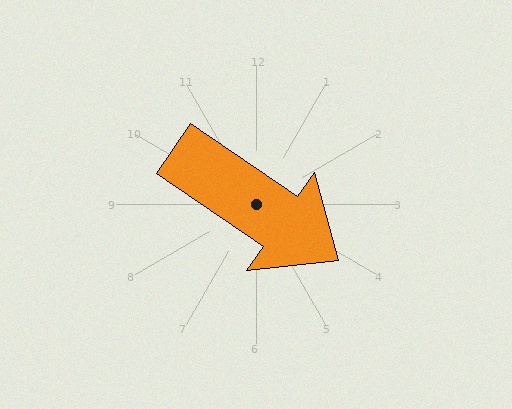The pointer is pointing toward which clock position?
Roughly 4 o'clock.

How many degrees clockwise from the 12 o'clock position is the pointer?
Approximately 124 degrees.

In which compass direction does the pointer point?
Southeast.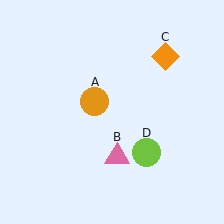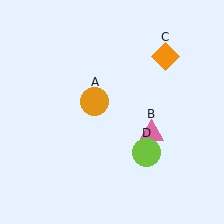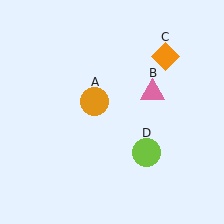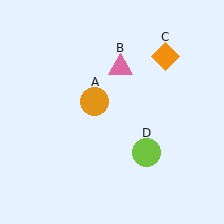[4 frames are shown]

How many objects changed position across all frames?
1 object changed position: pink triangle (object B).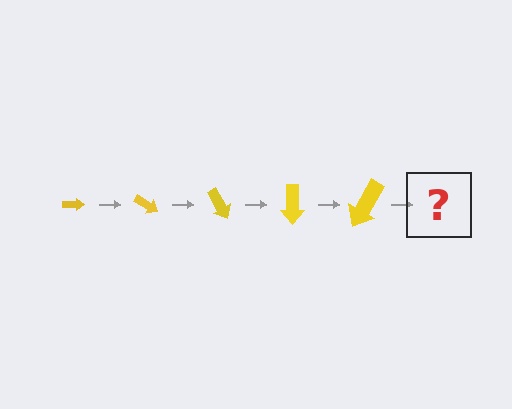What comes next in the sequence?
The next element should be an arrow, larger than the previous one and rotated 150 degrees from the start.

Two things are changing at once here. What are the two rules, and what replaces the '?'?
The two rules are that the arrow grows larger each step and it rotates 30 degrees each step. The '?' should be an arrow, larger than the previous one and rotated 150 degrees from the start.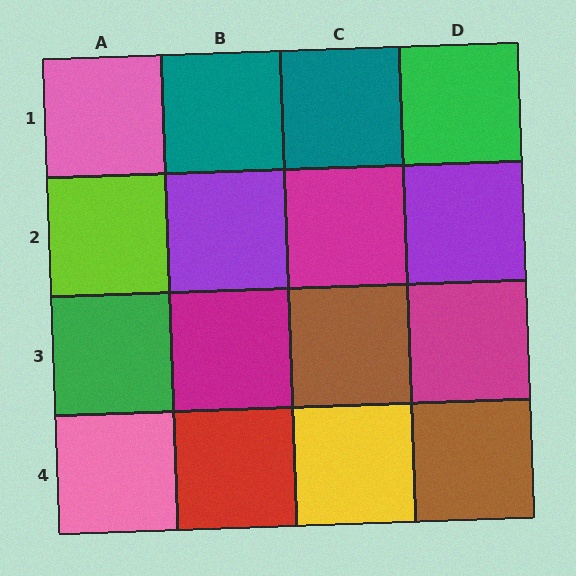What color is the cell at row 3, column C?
Brown.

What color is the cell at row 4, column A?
Pink.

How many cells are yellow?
1 cell is yellow.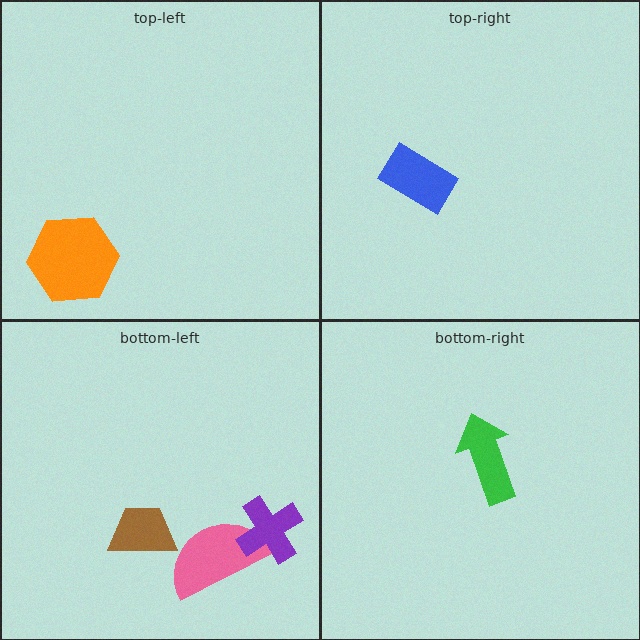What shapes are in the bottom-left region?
The pink semicircle, the brown trapezoid, the purple cross.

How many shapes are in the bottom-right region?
1.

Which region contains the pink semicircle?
The bottom-left region.